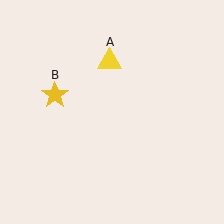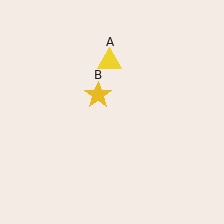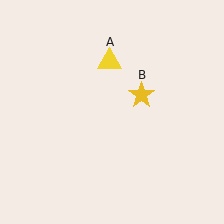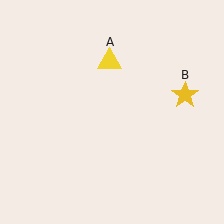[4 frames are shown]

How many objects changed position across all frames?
1 object changed position: yellow star (object B).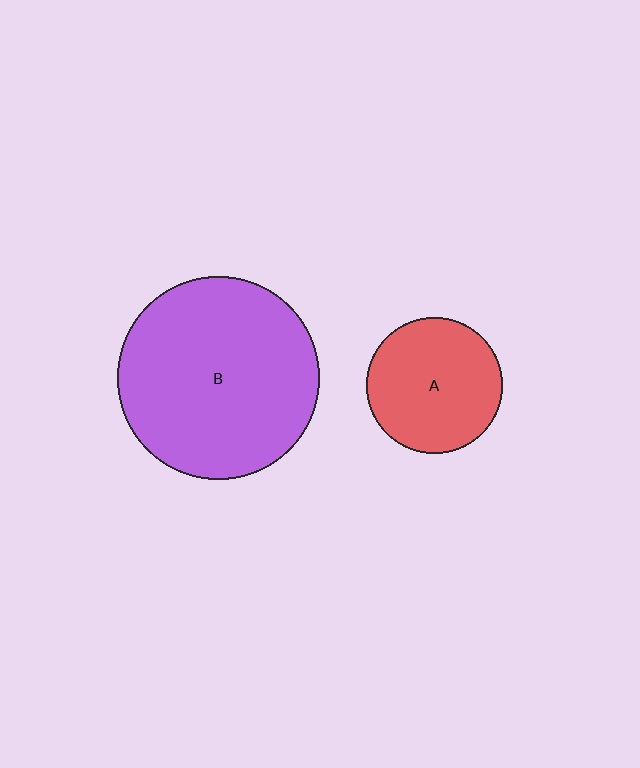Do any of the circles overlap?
No, none of the circles overlap.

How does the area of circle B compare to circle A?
Approximately 2.2 times.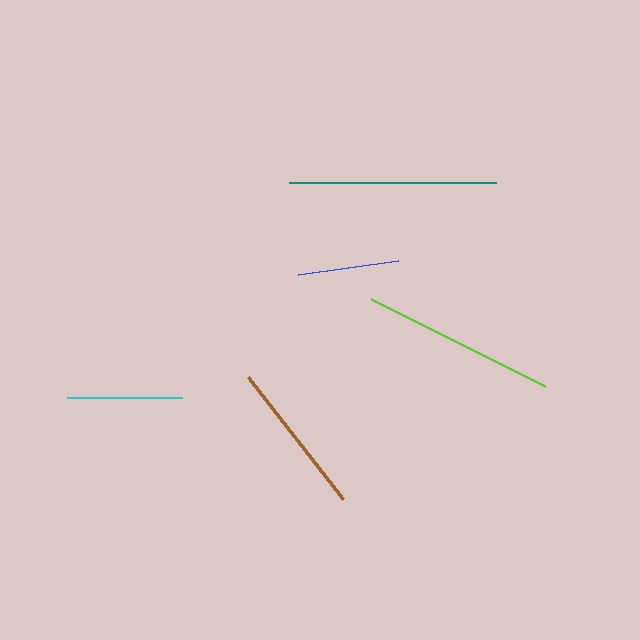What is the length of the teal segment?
The teal segment is approximately 207 pixels long.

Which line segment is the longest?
The teal line is the longest at approximately 207 pixels.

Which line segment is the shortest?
The blue line is the shortest at approximately 102 pixels.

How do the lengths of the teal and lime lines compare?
The teal and lime lines are approximately the same length.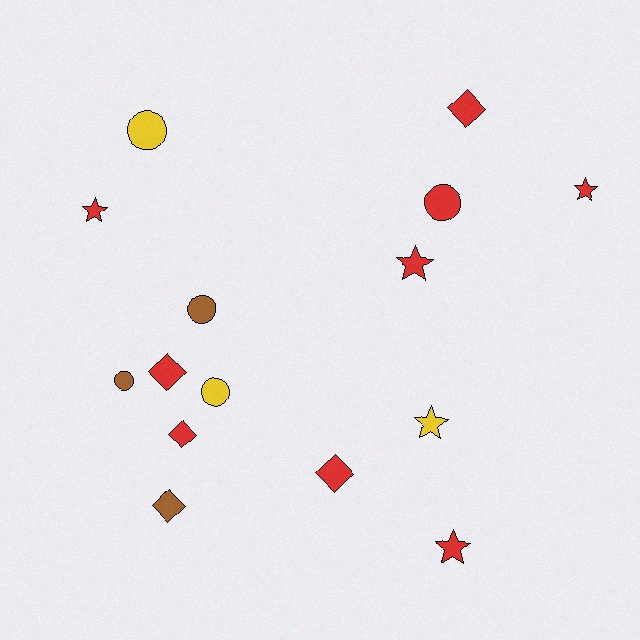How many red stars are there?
There are 4 red stars.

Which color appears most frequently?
Red, with 9 objects.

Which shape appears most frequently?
Star, with 5 objects.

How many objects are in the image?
There are 15 objects.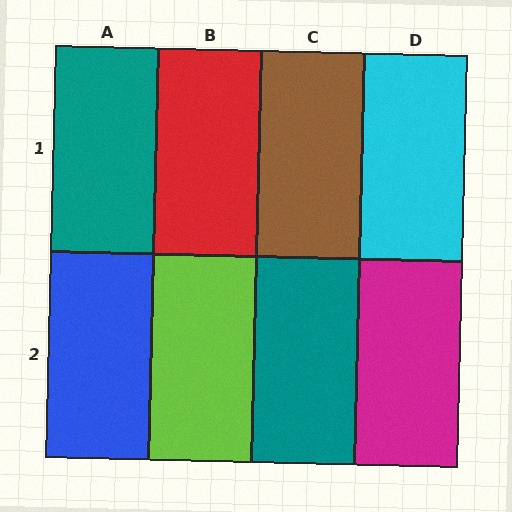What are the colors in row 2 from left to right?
Blue, lime, teal, magenta.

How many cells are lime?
1 cell is lime.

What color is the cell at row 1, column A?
Teal.